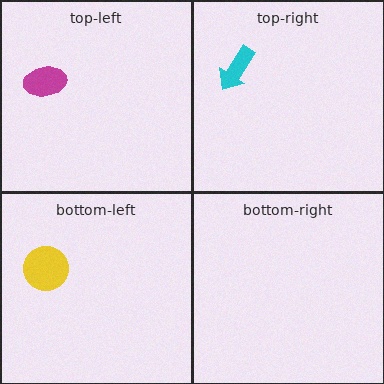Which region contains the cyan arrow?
The top-right region.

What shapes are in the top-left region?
The magenta ellipse.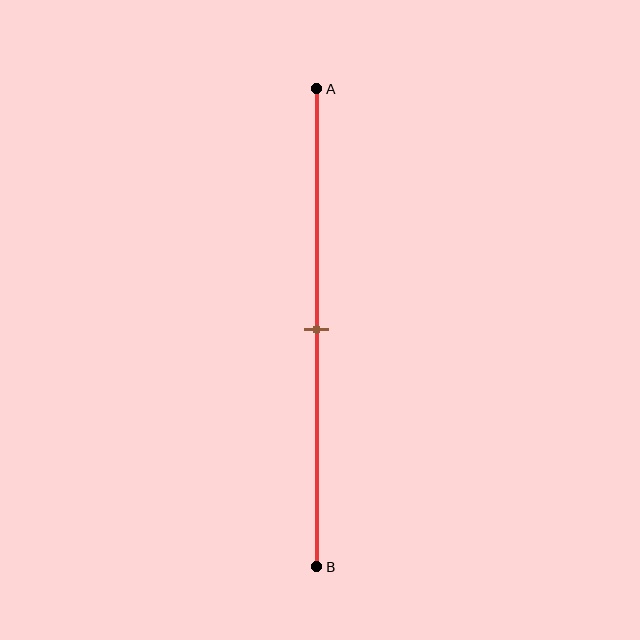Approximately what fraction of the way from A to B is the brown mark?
The brown mark is approximately 50% of the way from A to B.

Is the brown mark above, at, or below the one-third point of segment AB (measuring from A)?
The brown mark is below the one-third point of segment AB.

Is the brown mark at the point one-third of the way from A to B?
No, the mark is at about 50% from A, not at the 33% one-third point.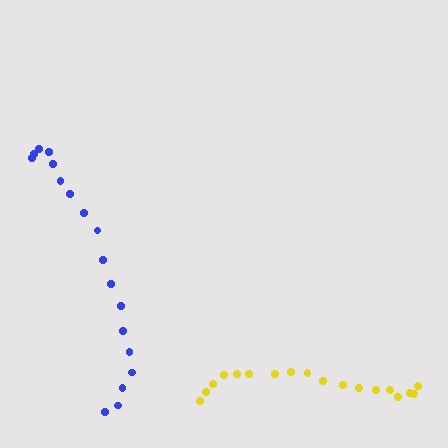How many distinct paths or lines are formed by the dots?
There are 2 distinct paths.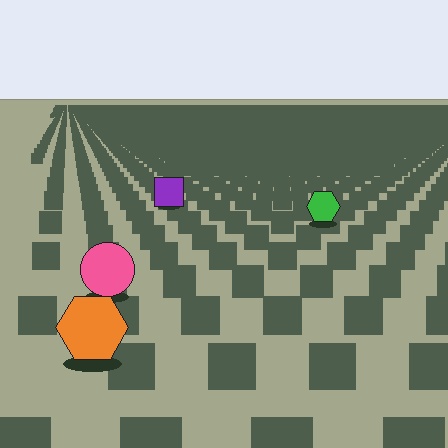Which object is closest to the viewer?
The orange hexagon is closest. The texture marks near it are larger and more spread out.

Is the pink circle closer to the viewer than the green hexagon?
Yes. The pink circle is closer — you can tell from the texture gradient: the ground texture is coarser near it.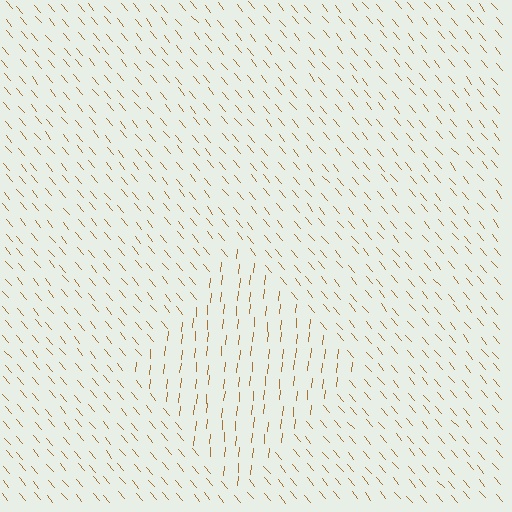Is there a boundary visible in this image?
Yes, there is a texture boundary formed by a change in line orientation.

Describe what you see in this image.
The image is filled with small brown line segments. A diamond region in the image has lines oriented differently from the surrounding lines, creating a visible texture boundary.